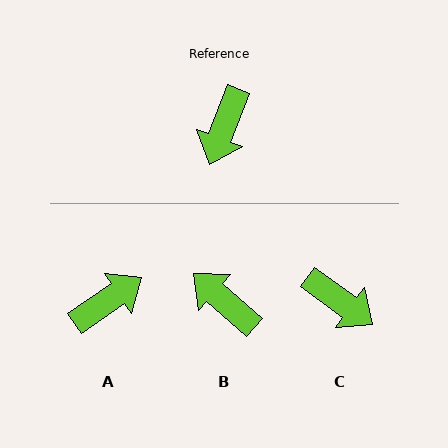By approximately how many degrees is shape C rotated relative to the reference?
Approximately 75 degrees counter-clockwise.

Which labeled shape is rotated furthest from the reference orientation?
A, about 145 degrees away.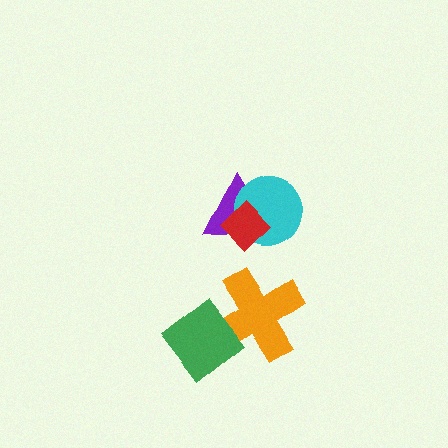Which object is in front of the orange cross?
The green diamond is in front of the orange cross.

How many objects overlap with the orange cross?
1 object overlaps with the orange cross.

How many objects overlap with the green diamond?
1 object overlaps with the green diamond.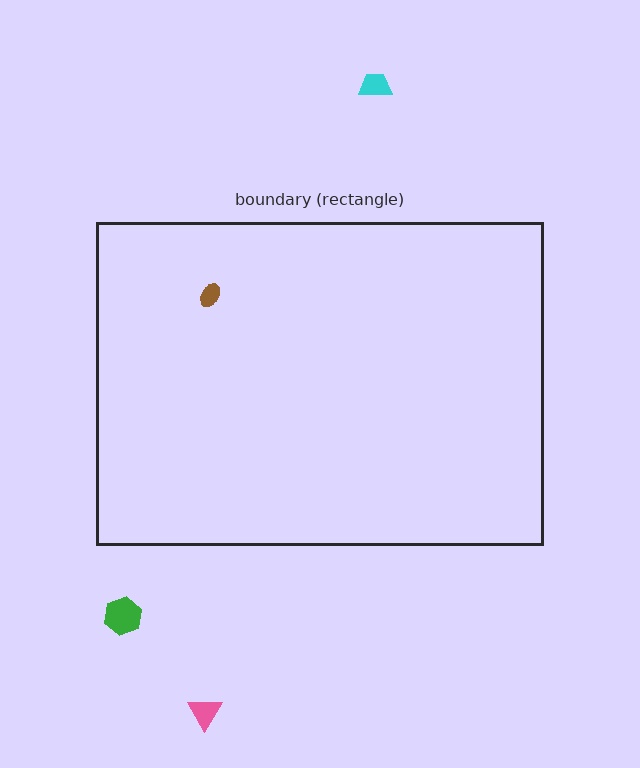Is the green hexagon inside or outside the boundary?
Outside.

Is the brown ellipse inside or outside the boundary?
Inside.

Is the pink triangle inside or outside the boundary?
Outside.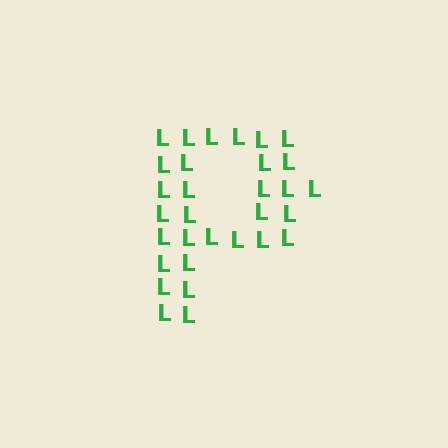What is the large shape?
The large shape is the letter P.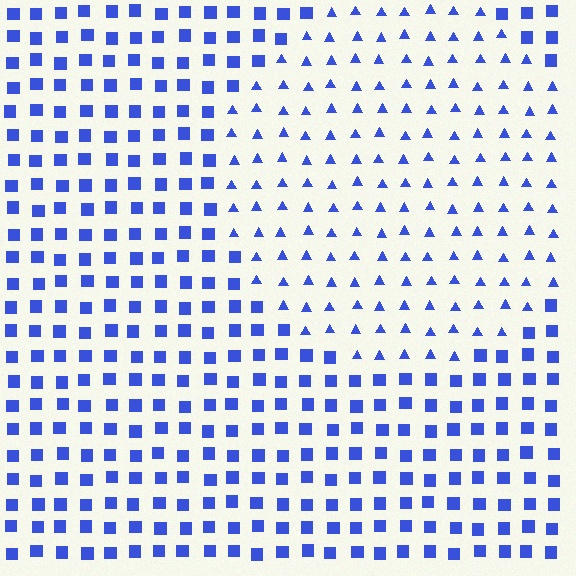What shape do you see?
I see a circle.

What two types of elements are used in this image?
The image uses triangles inside the circle region and squares outside it.